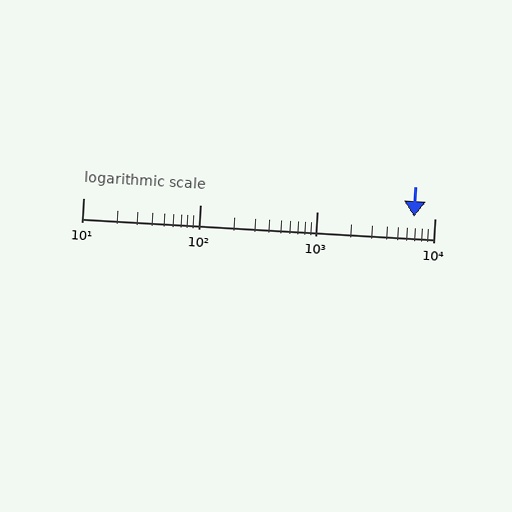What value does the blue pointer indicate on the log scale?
The pointer indicates approximately 6700.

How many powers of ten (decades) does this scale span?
The scale spans 3 decades, from 10 to 10000.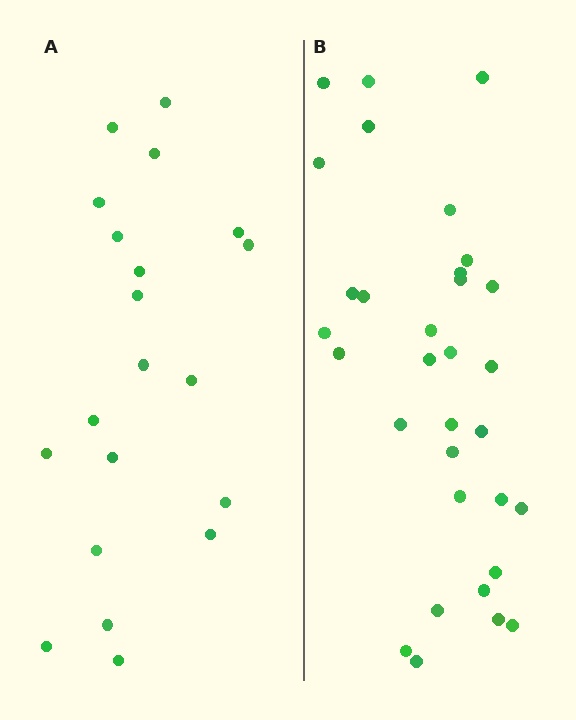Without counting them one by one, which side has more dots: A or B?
Region B (the right region) has more dots.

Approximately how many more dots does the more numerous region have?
Region B has roughly 12 or so more dots than region A.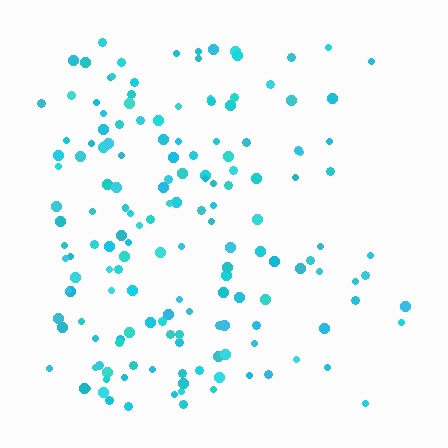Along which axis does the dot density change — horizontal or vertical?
Horizontal.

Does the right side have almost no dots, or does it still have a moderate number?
Still a moderate number, just noticeably fewer than the left.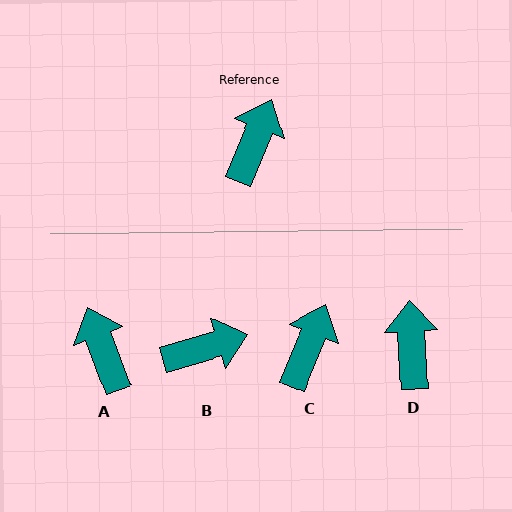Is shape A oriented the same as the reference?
No, it is off by about 43 degrees.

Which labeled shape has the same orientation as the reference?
C.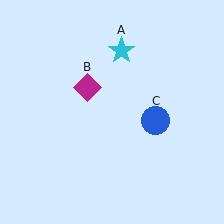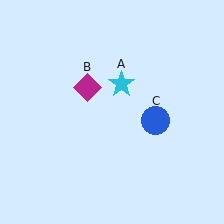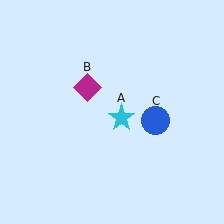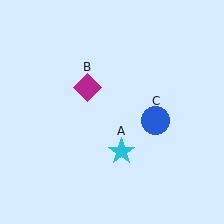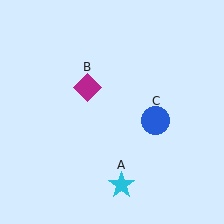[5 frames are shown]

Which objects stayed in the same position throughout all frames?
Magenta diamond (object B) and blue circle (object C) remained stationary.